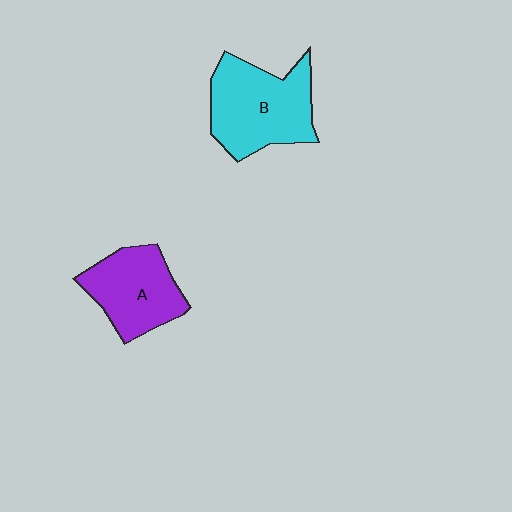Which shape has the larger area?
Shape B (cyan).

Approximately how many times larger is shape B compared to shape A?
Approximately 1.3 times.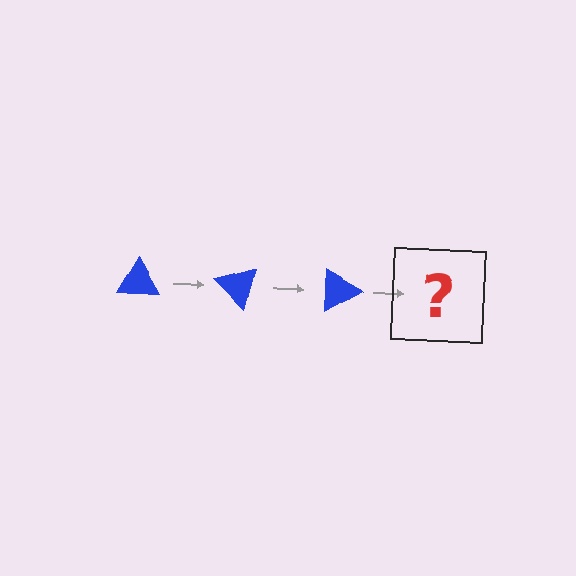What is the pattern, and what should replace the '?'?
The pattern is that the triangle rotates 45 degrees each step. The '?' should be a blue triangle rotated 135 degrees.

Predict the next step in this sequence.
The next step is a blue triangle rotated 135 degrees.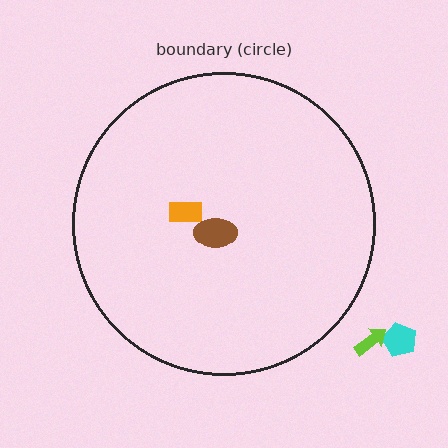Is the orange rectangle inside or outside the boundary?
Inside.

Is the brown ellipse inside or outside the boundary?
Inside.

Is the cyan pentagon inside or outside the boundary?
Outside.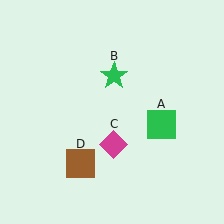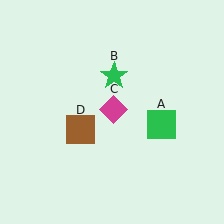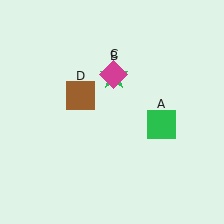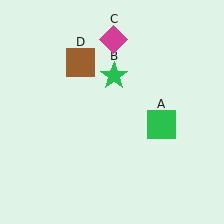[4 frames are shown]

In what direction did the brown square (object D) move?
The brown square (object D) moved up.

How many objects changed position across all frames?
2 objects changed position: magenta diamond (object C), brown square (object D).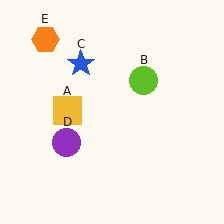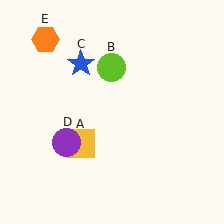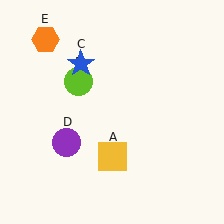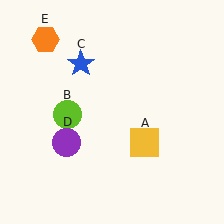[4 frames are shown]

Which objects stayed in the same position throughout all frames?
Blue star (object C) and purple circle (object D) and orange hexagon (object E) remained stationary.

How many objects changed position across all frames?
2 objects changed position: yellow square (object A), lime circle (object B).